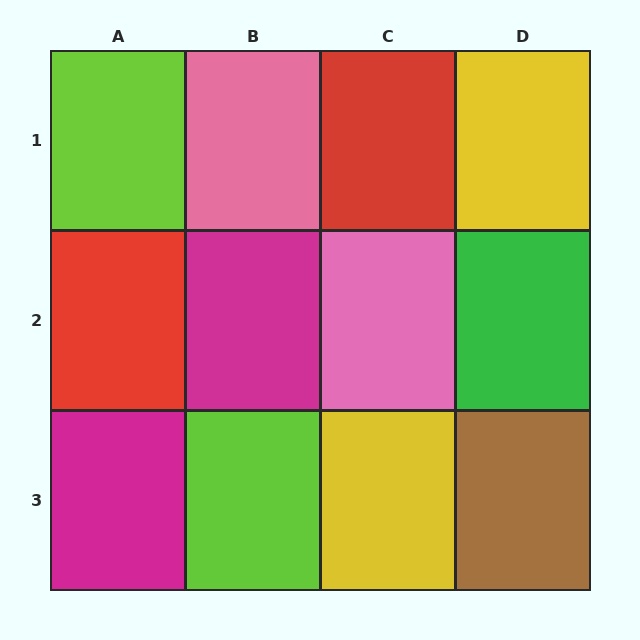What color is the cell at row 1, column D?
Yellow.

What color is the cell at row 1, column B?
Pink.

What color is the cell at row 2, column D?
Green.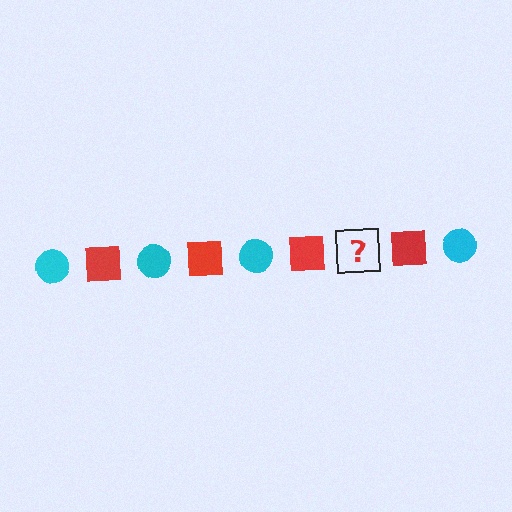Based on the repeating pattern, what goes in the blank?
The blank should be a cyan circle.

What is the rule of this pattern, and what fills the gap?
The rule is that the pattern alternates between cyan circle and red square. The gap should be filled with a cyan circle.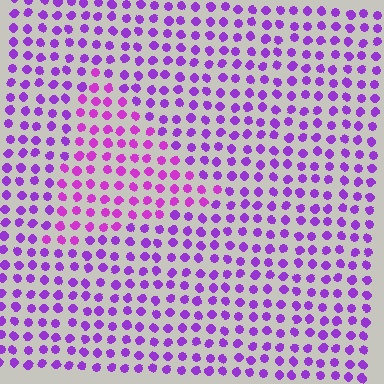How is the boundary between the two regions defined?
The boundary is defined purely by a slight shift in hue (about 23 degrees). Spacing, size, and orientation are identical on both sides.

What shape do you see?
I see a triangle.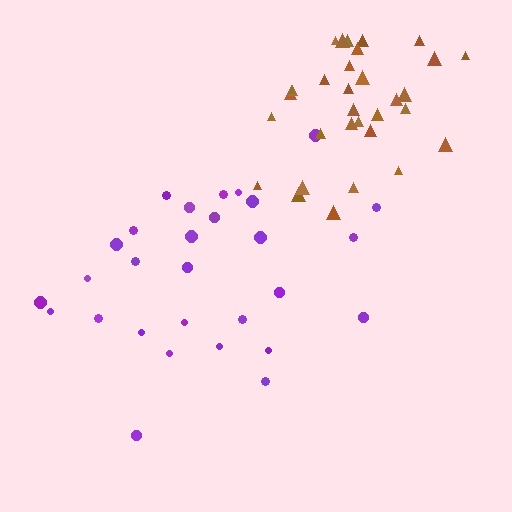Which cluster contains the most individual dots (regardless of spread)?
Brown (32).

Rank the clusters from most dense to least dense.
brown, purple.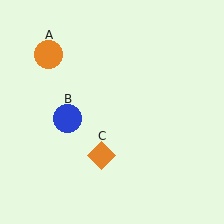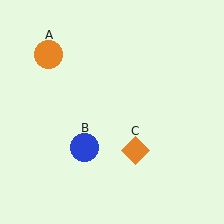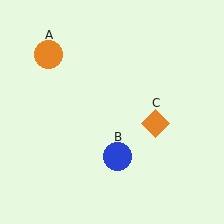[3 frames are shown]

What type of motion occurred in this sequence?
The blue circle (object B), orange diamond (object C) rotated counterclockwise around the center of the scene.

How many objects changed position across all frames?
2 objects changed position: blue circle (object B), orange diamond (object C).